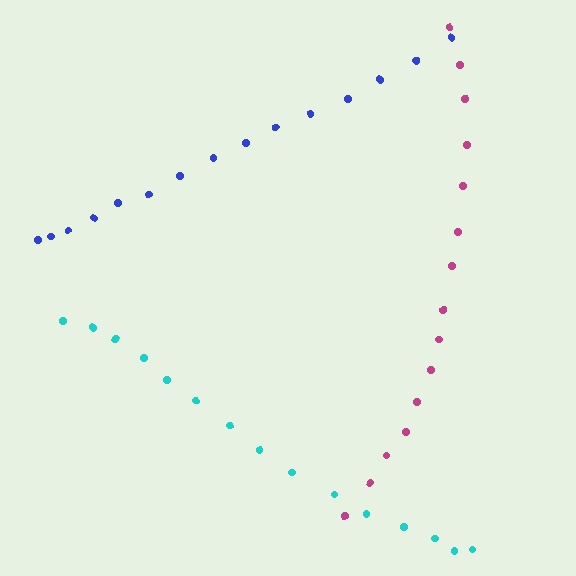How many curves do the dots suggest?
There are 3 distinct paths.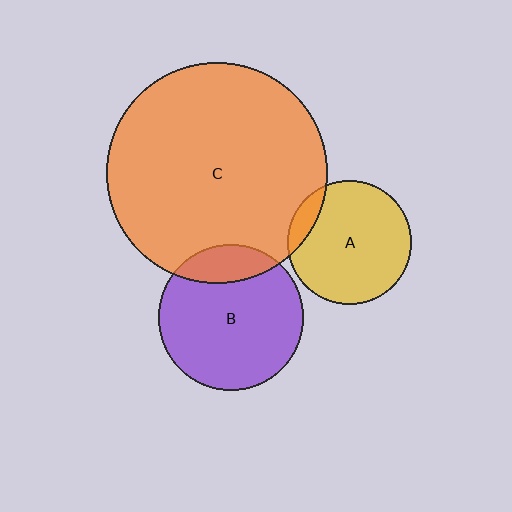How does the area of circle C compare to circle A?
Approximately 3.2 times.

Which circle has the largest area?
Circle C (orange).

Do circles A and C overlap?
Yes.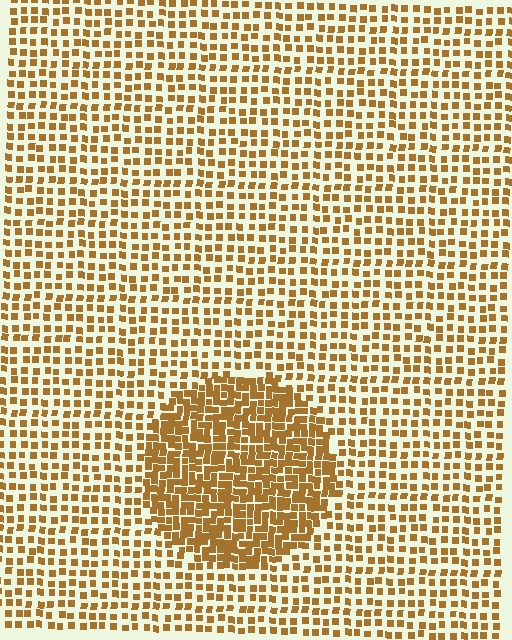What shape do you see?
I see a circle.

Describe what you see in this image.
The image contains small brown elements arranged at two different densities. A circle-shaped region is visible where the elements are more densely packed than the surrounding area.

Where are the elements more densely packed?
The elements are more densely packed inside the circle boundary.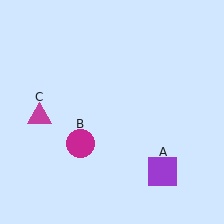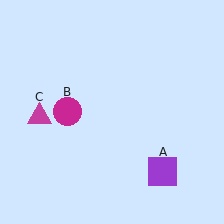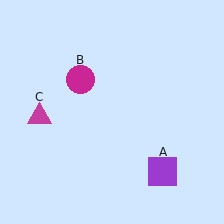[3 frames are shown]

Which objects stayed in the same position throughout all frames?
Purple square (object A) and magenta triangle (object C) remained stationary.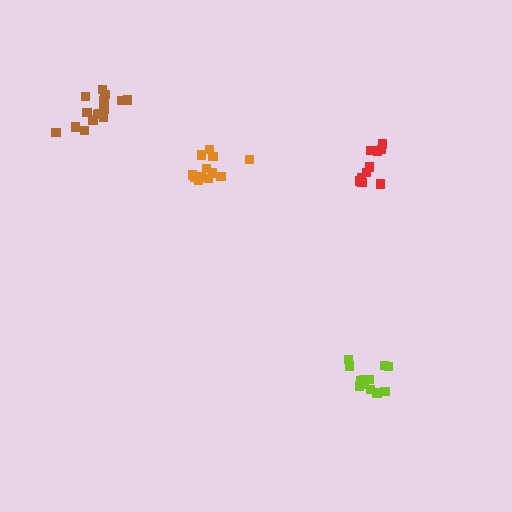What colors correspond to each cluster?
The clusters are colored: lime, orange, brown, red.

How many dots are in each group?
Group 1: 12 dots, Group 2: 12 dots, Group 3: 15 dots, Group 4: 10 dots (49 total).